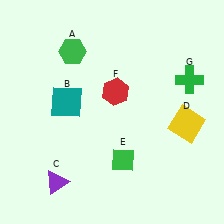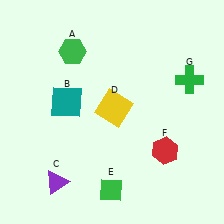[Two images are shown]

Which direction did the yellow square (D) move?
The yellow square (D) moved left.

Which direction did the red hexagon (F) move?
The red hexagon (F) moved down.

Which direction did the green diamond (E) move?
The green diamond (E) moved down.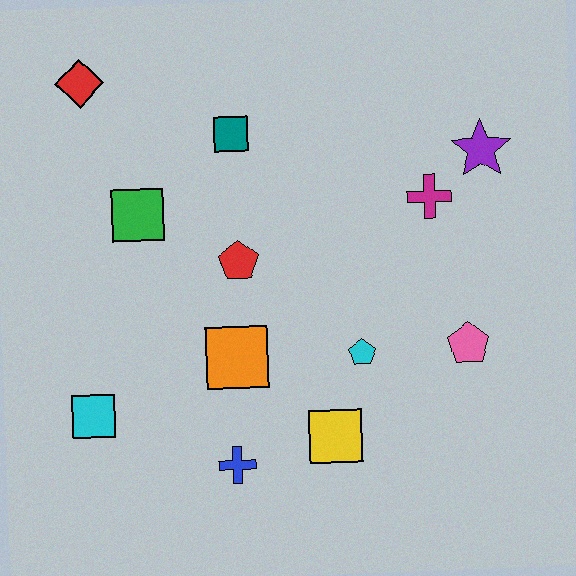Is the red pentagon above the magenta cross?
No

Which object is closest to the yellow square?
The cyan pentagon is closest to the yellow square.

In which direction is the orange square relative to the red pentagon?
The orange square is below the red pentagon.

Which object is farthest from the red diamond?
The pink pentagon is farthest from the red diamond.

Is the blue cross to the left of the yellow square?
Yes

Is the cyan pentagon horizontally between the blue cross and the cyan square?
No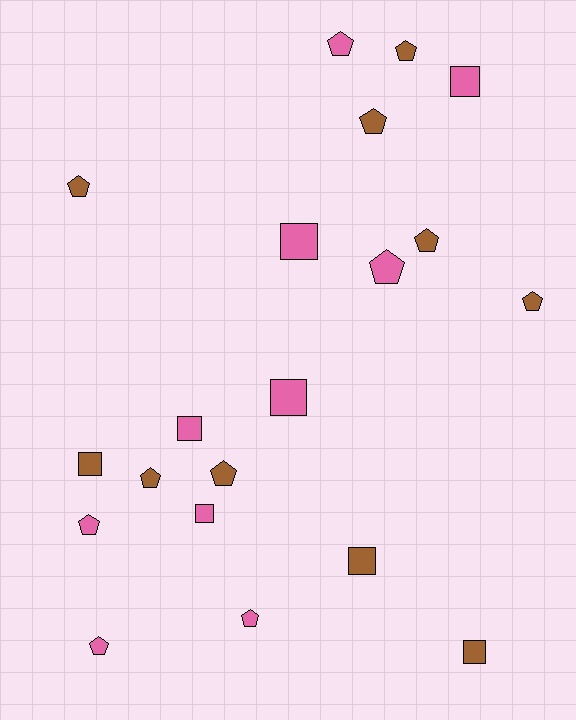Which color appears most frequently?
Pink, with 10 objects.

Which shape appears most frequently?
Pentagon, with 12 objects.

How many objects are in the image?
There are 20 objects.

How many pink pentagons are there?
There are 5 pink pentagons.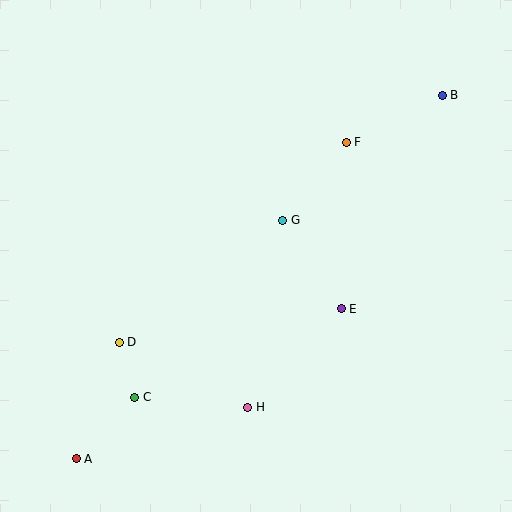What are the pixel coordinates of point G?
Point G is at (283, 220).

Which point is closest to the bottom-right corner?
Point E is closest to the bottom-right corner.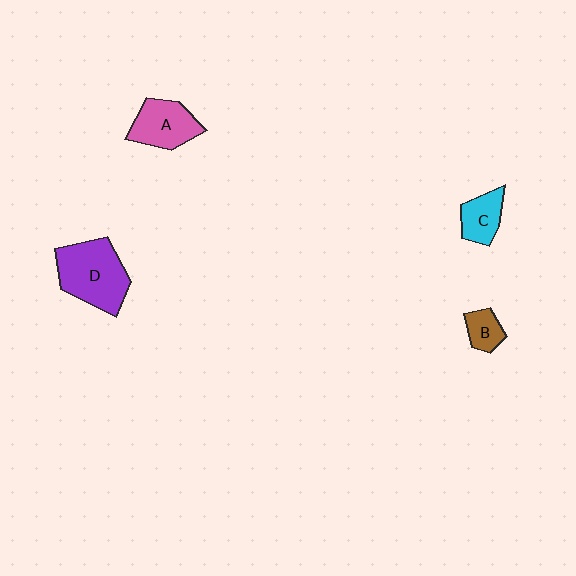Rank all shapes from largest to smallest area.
From largest to smallest: D (purple), A (pink), C (cyan), B (brown).